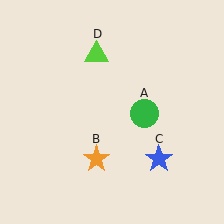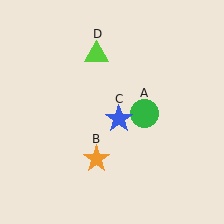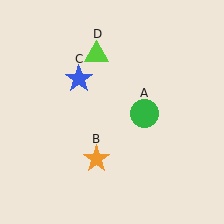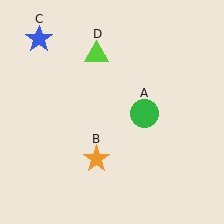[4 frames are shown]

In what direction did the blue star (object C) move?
The blue star (object C) moved up and to the left.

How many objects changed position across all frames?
1 object changed position: blue star (object C).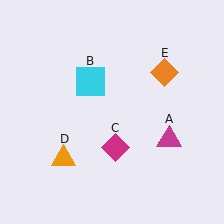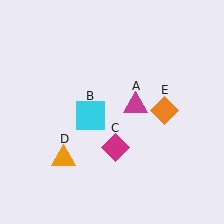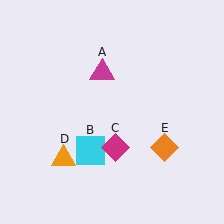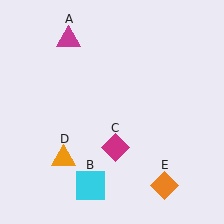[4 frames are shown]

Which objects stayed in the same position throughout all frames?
Magenta diamond (object C) and orange triangle (object D) remained stationary.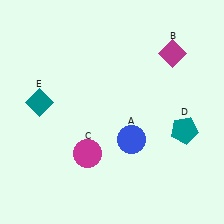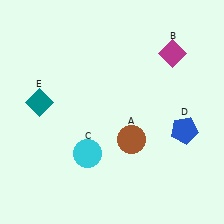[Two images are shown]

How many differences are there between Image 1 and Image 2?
There are 3 differences between the two images.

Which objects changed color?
A changed from blue to brown. C changed from magenta to cyan. D changed from teal to blue.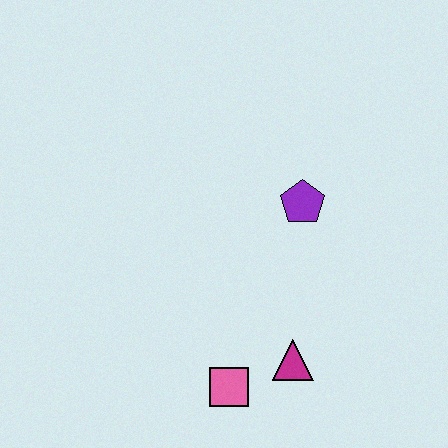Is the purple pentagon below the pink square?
No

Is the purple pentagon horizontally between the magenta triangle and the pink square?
No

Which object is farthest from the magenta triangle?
The purple pentagon is farthest from the magenta triangle.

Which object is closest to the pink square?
The magenta triangle is closest to the pink square.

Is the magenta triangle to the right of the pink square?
Yes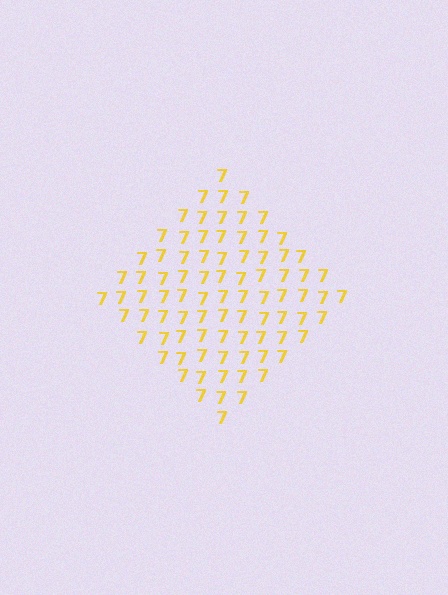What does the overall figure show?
The overall figure shows a diamond.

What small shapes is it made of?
It is made of small digit 7's.